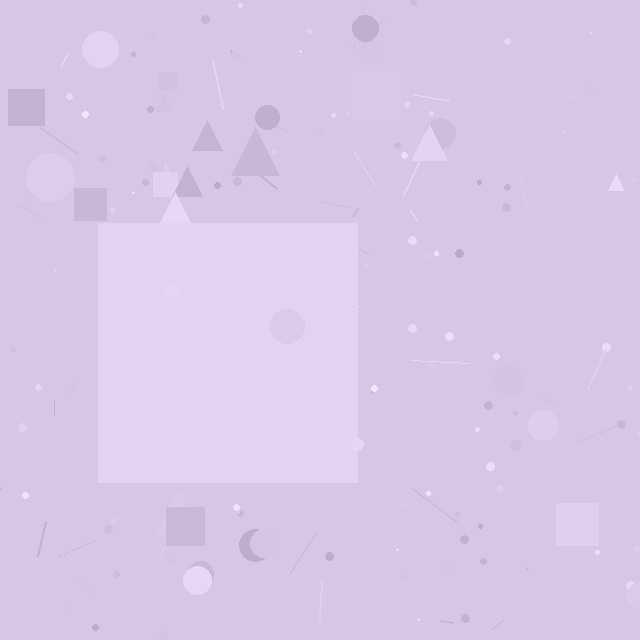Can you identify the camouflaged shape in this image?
The camouflaged shape is a square.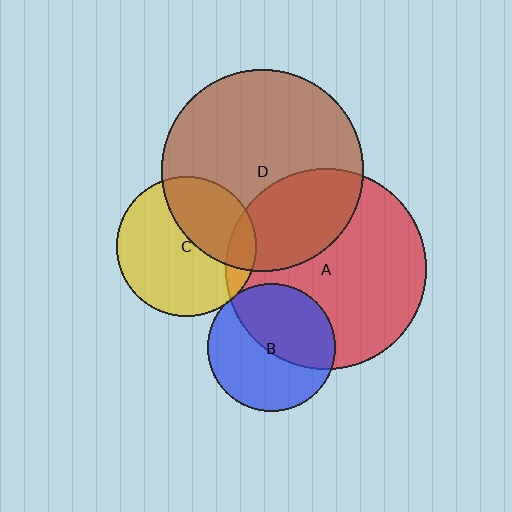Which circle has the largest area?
Circle D (brown).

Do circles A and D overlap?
Yes.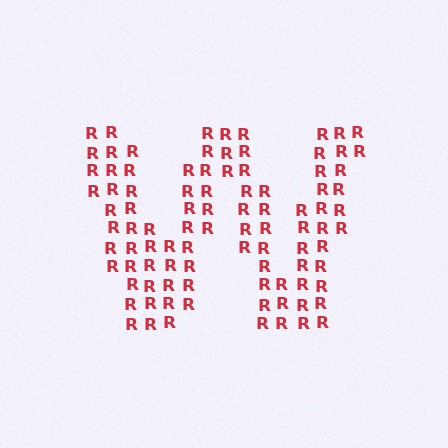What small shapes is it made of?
It is made of small letter R's.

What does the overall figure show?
The overall figure shows the letter W.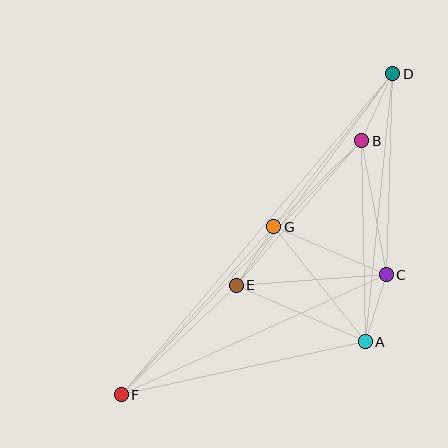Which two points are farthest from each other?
Points D and F are farthest from each other.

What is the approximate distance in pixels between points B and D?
The distance between B and D is approximately 74 pixels.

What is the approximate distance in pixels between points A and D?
The distance between A and D is approximately 269 pixels.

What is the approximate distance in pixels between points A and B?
The distance between A and B is approximately 201 pixels.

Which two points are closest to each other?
Points E and G are closest to each other.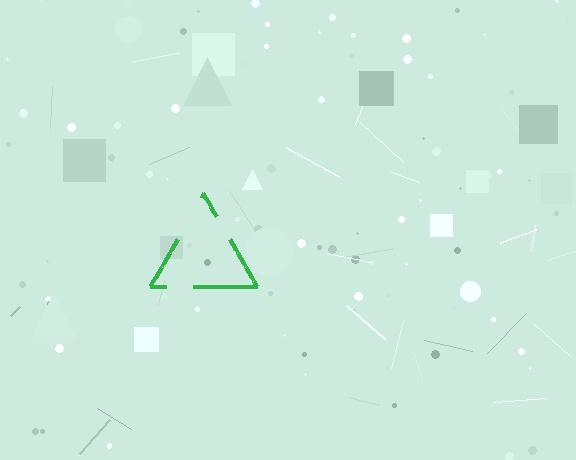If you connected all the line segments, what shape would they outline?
They would outline a triangle.